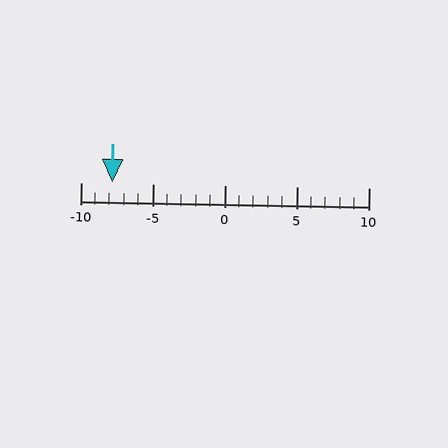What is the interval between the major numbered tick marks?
The major tick marks are spaced 5 units apart.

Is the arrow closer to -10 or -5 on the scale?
The arrow is closer to -10.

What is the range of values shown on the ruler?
The ruler shows values from -10 to 10.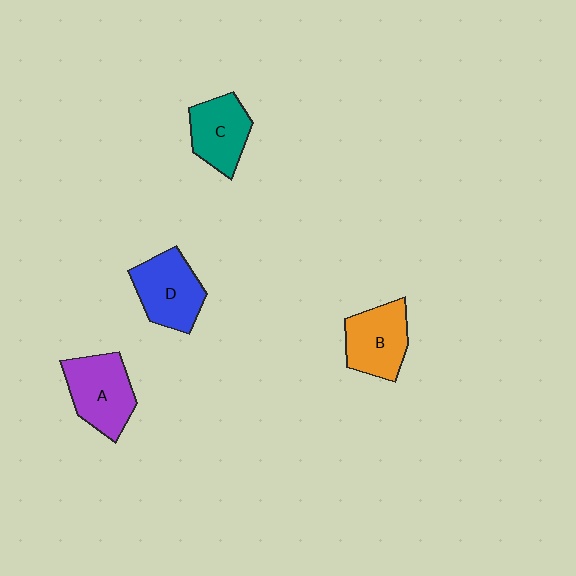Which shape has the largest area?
Shape A (purple).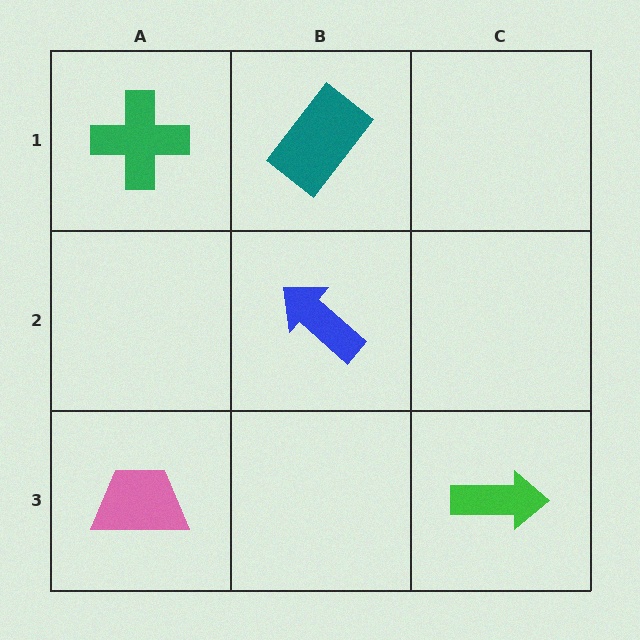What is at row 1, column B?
A teal rectangle.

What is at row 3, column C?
A green arrow.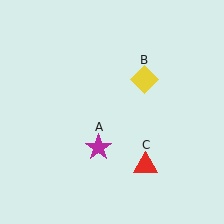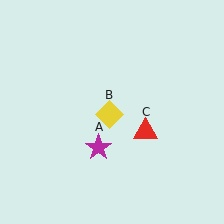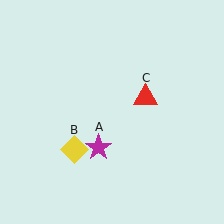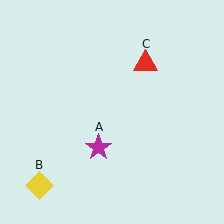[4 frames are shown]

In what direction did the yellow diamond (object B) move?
The yellow diamond (object B) moved down and to the left.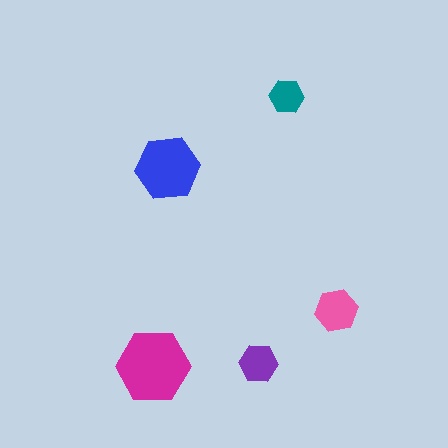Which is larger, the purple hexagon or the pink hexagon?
The pink one.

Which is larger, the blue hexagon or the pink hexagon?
The blue one.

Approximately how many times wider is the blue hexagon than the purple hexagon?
About 1.5 times wider.